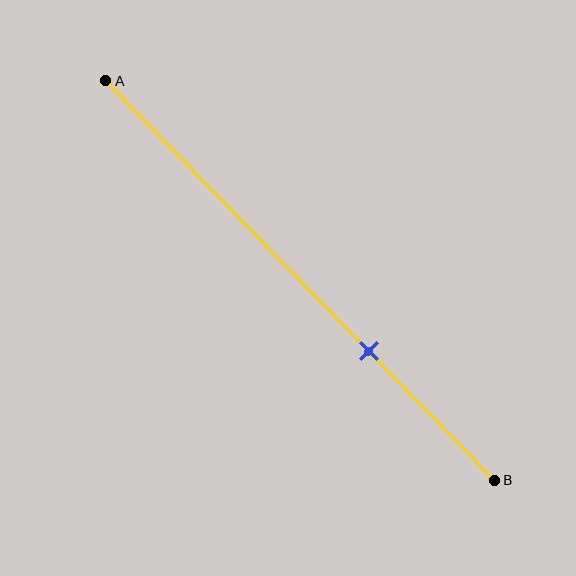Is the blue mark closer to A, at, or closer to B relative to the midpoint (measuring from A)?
The blue mark is closer to point B than the midpoint of segment AB.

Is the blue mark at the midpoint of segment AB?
No, the mark is at about 70% from A, not at the 50% midpoint.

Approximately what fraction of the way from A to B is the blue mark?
The blue mark is approximately 70% of the way from A to B.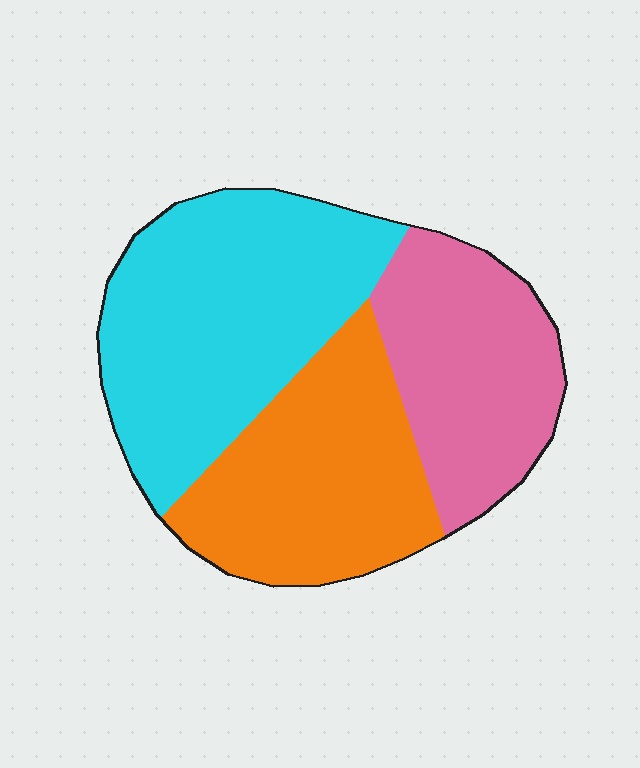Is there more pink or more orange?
Orange.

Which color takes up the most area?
Cyan, at roughly 40%.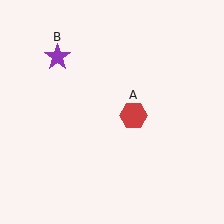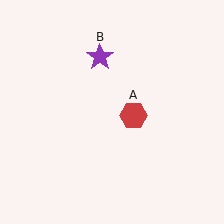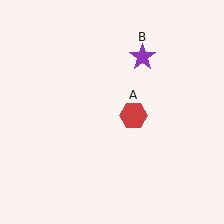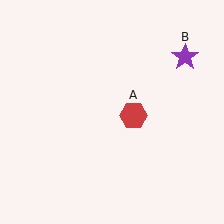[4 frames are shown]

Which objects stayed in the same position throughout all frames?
Red hexagon (object A) remained stationary.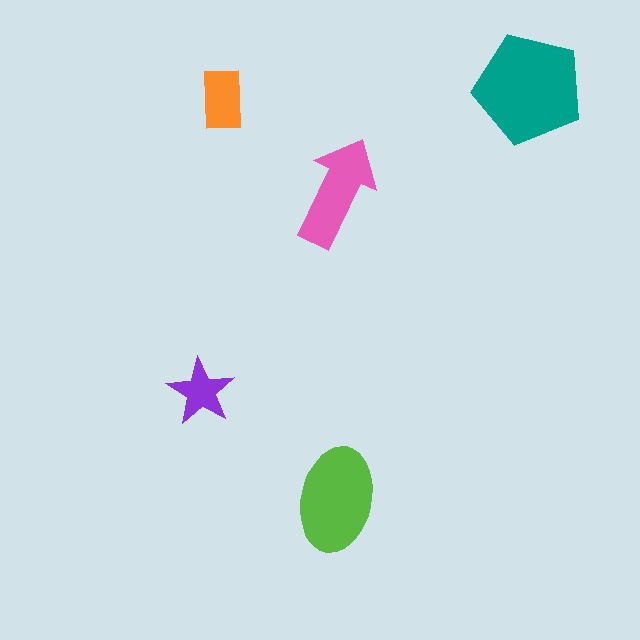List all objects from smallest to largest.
The purple star, the orange rectangle, the pink arrow, the lime ellipse, the teal pentagon.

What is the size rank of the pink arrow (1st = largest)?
3rd.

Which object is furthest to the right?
The teal pentagon is rightmost.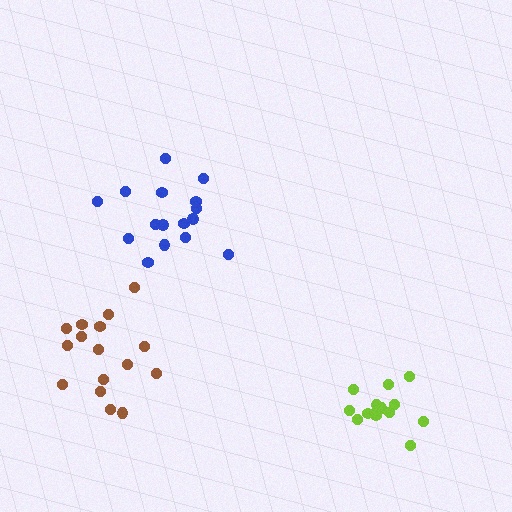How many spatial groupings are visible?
There are 3 spatial groupings.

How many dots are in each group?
Group 1: 16 dots, Group 2: 16 dots, Group 3: 14 dots (46 total).